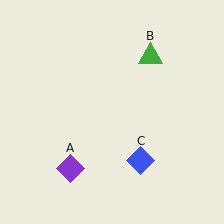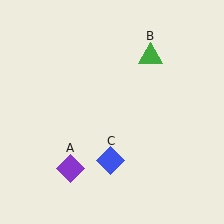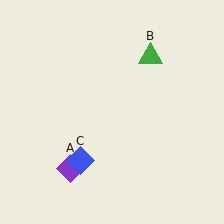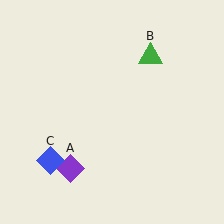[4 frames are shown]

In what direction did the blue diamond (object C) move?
The blue diamond (object C) moved left.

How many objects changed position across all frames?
1 object changed position: blue diamond (object C).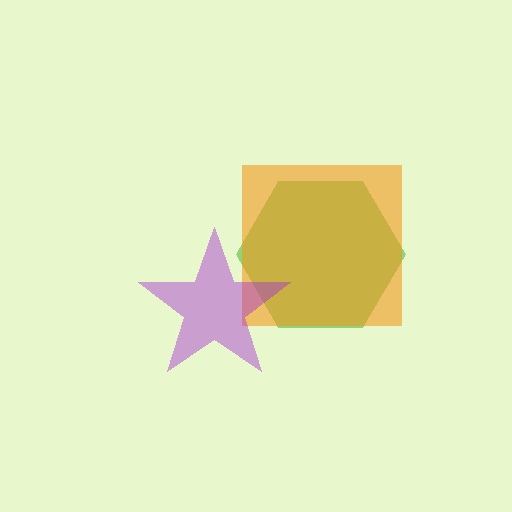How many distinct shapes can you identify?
There are 3 distinct shapes: a lime hexagon, an orange square, a purple star.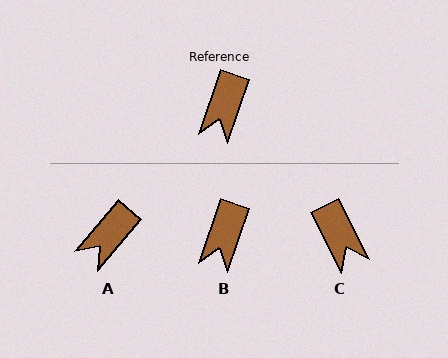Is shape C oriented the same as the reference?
No, it is off by about 46 degrees.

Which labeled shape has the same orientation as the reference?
B.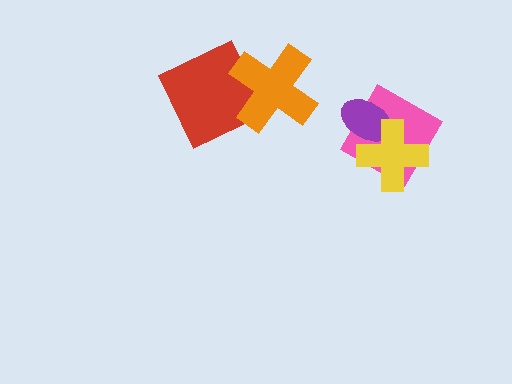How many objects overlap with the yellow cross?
2 objects overlap with the yellow cross.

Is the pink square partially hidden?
Yes, it is partially covered by another shape.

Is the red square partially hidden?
Yes, it is partially covered by another shape.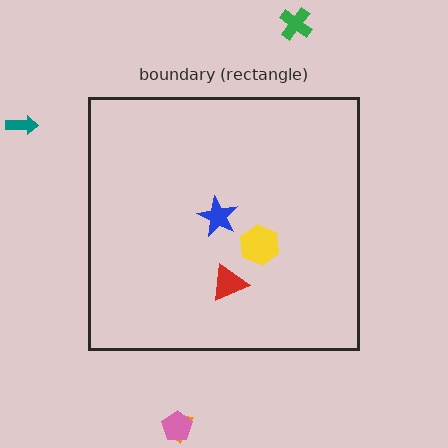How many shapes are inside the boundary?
3 inside, 4 outside.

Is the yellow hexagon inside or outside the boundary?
Inside.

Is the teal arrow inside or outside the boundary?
Outside.